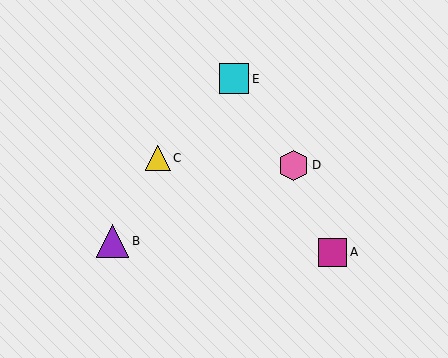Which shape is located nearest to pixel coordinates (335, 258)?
The magenta square (labeled A) at (333, 252) is nearest to that location.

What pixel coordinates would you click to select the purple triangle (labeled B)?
Click at (113, 241) to select the purple triangle B.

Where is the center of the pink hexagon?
The center of the pink hexagon is at (294, 166).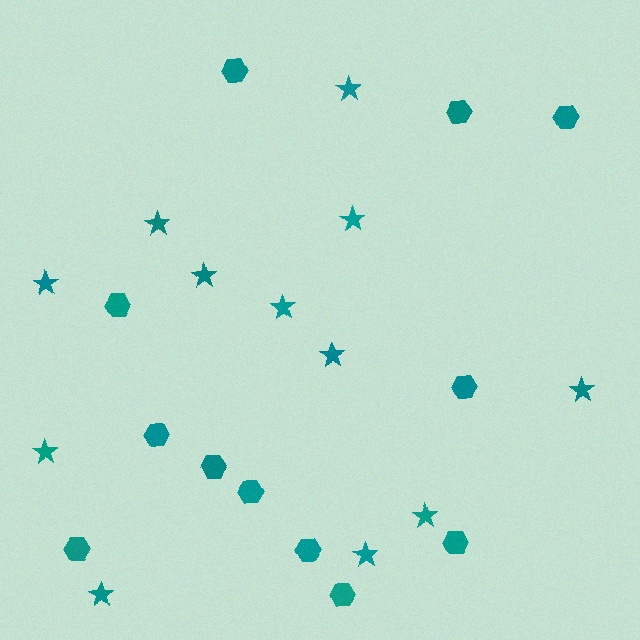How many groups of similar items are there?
There are 2 groups: one group of hexagons (12) and one group of stars (12).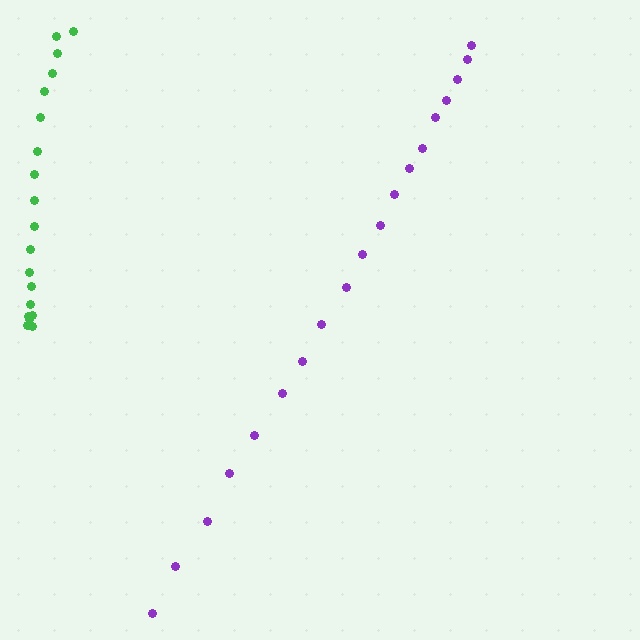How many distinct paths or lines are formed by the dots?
There are 2 distinct paths.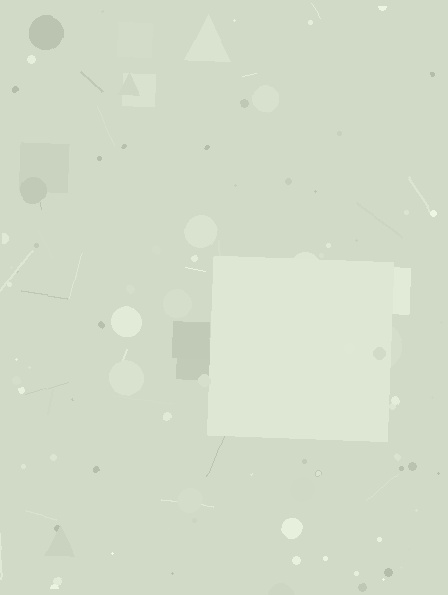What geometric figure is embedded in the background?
A square is embedded in the background.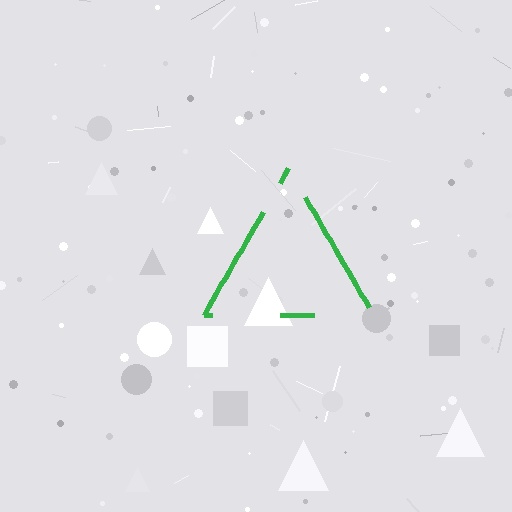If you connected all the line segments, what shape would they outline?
They would outline a triangle.